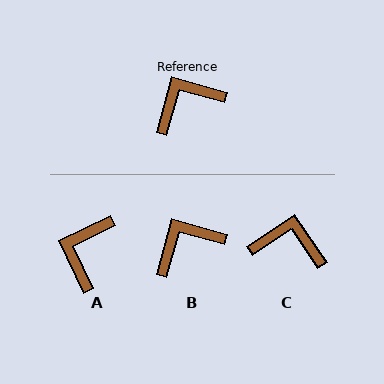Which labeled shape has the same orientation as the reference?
B.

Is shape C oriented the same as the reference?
No, it is off by about 40 degrees.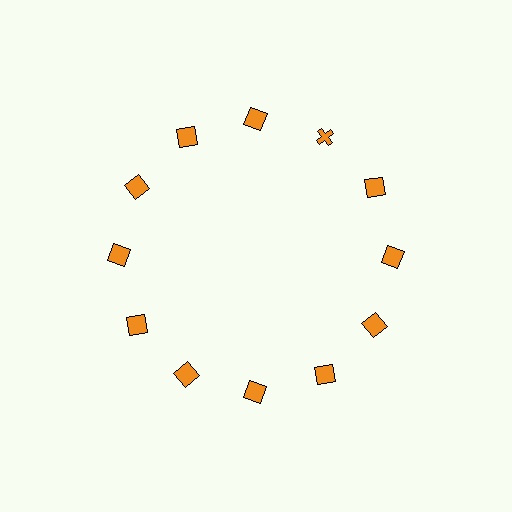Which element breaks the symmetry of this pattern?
The orange cross at roughly the 1 o'clock position breaks the symmetry. All other shapes are orange squares.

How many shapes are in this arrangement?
There are 12 shapes arranged in a ring pattern.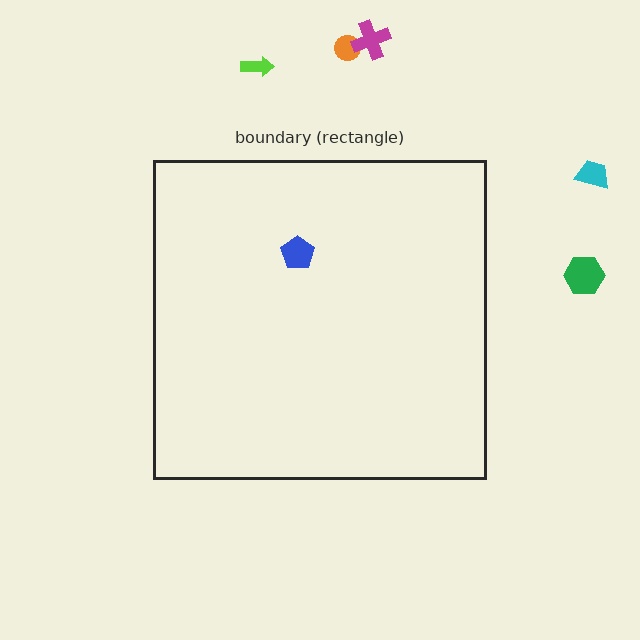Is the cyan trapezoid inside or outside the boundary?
Outside.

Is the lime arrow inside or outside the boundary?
Outside.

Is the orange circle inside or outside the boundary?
Outside.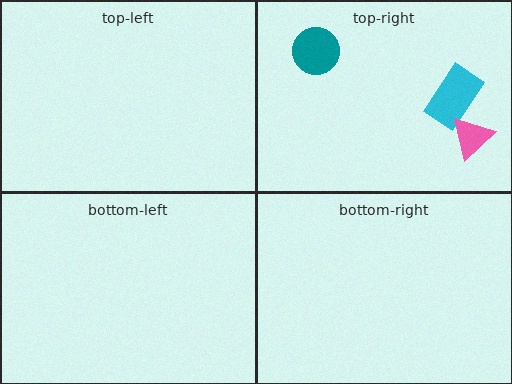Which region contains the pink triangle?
The top-right region.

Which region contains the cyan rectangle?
The top-right region.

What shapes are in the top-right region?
The cyan rectangle, the teal circle, the pink triangle.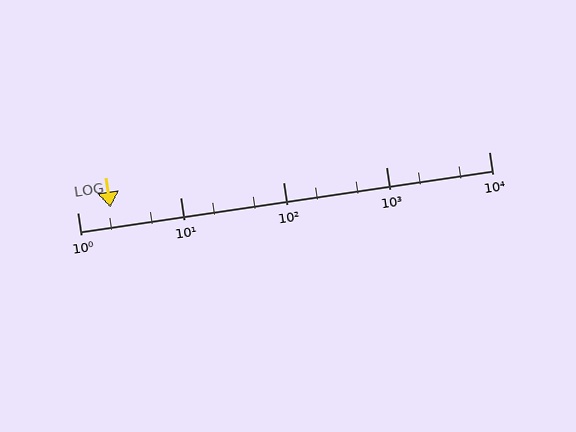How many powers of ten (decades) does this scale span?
The scale spans 4 decades, from 1 to 10000.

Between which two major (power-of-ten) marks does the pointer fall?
The pointer is between 1 and 10.